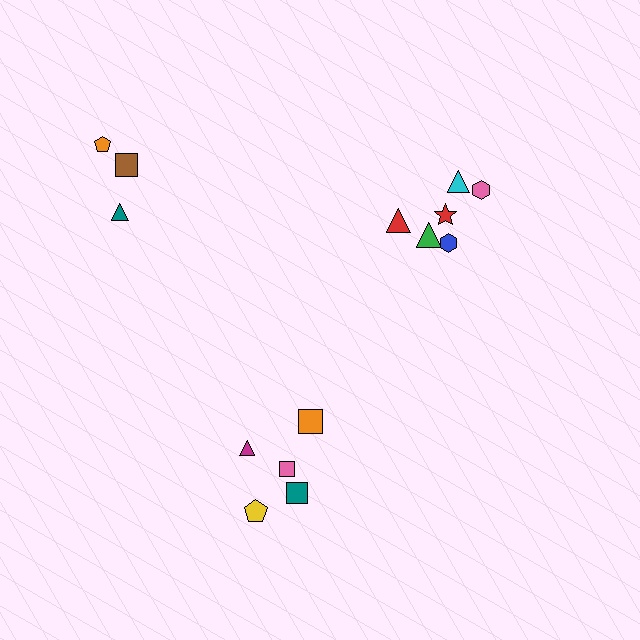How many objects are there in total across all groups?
There are 14 objects.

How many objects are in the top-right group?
There are 6 objects.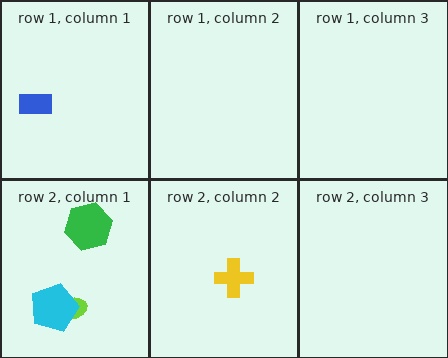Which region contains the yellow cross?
The row 2, column 2 region.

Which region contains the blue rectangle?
The row 1, column 1 region.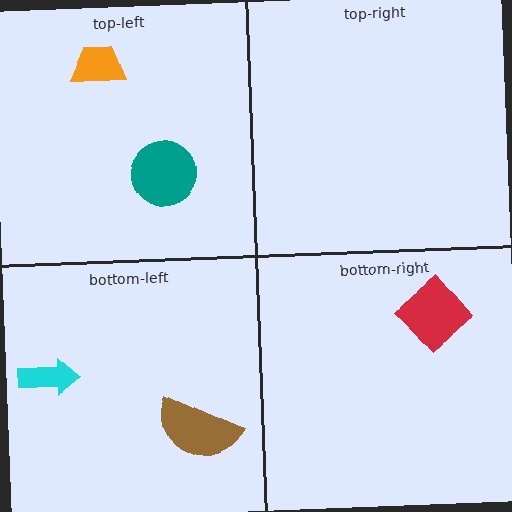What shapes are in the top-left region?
The teal circle, the orange trapezoid.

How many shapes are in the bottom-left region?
2.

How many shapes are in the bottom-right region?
1.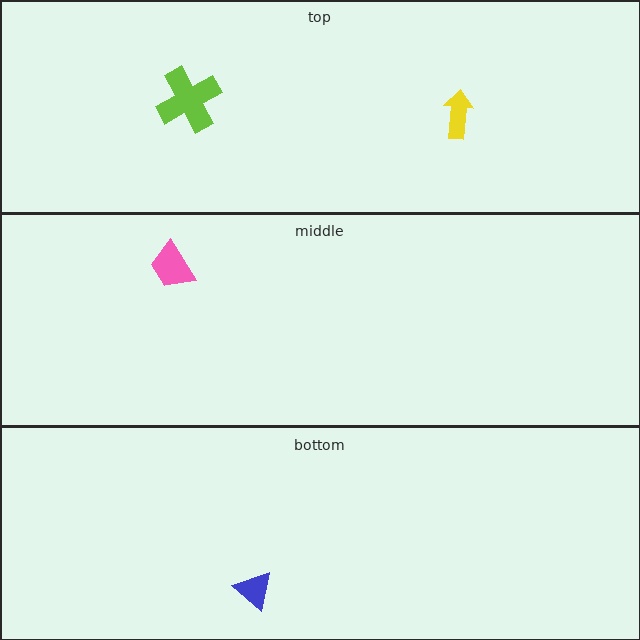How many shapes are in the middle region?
1.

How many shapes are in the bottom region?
1.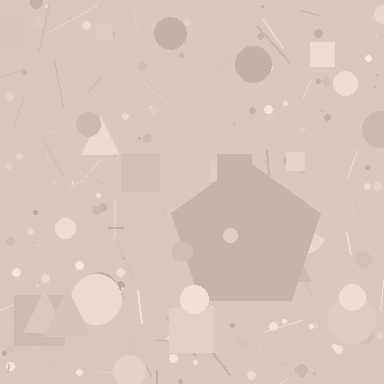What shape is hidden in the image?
A pentagon is hidden in the image.